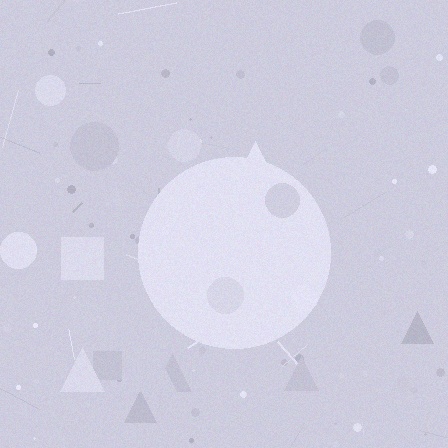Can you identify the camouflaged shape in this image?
The camouflaged shape is a circle.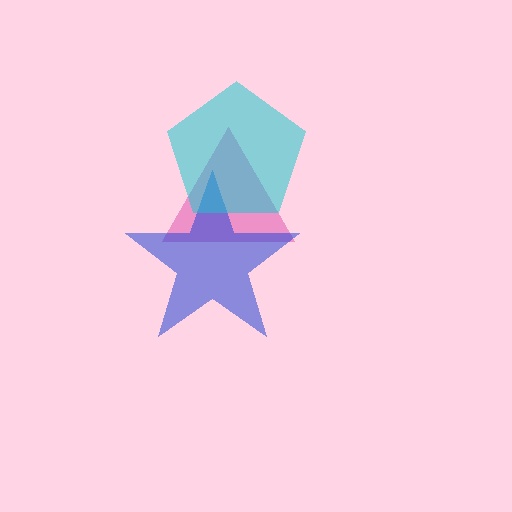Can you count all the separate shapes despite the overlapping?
Yes, there are 3 separate shapes.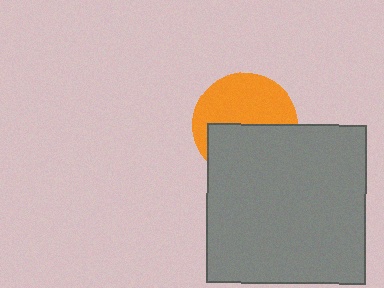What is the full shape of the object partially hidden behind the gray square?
The partially hidden object is an orange circle.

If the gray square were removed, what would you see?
You would see the complete orange circle.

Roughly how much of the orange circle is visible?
About half of it is visible (roughly 53%).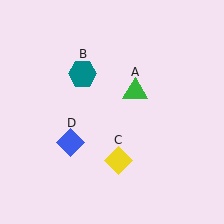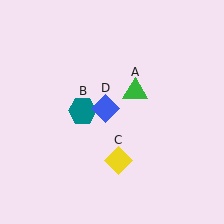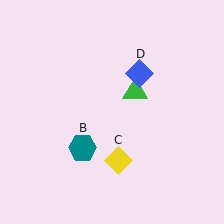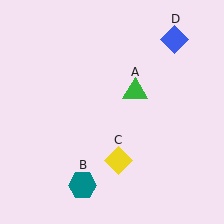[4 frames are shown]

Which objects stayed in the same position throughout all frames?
Green triangle (object A) and yellow diamond (object C) remained stationary.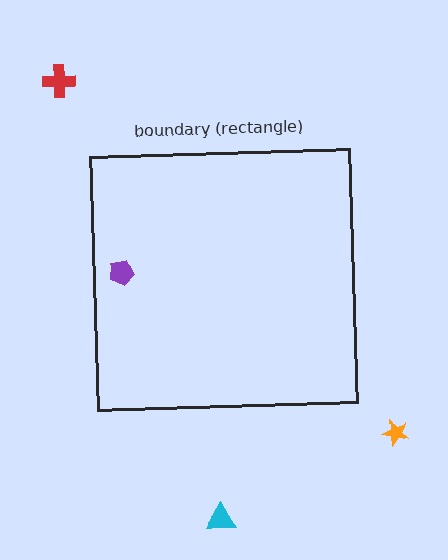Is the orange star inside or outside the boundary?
Outside.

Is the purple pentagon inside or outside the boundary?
Inside.